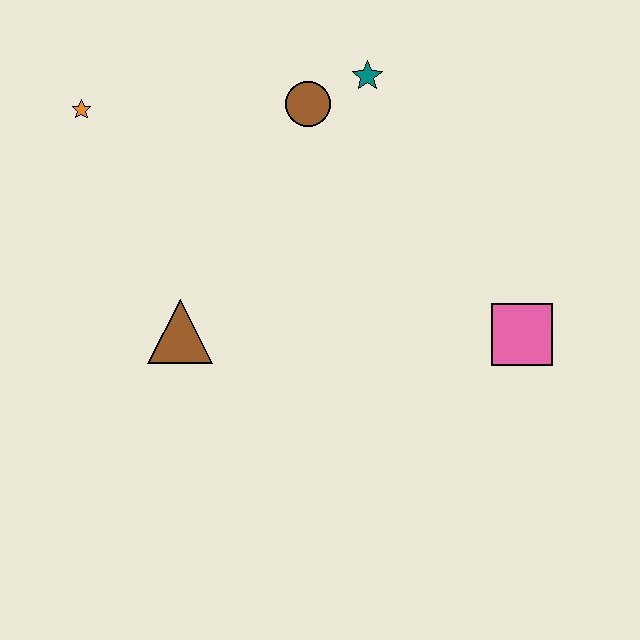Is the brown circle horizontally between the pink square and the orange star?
Yes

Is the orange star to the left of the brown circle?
Yes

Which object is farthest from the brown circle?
The pink square is farthest from the brown circle.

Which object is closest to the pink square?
The teal star is closest to the pink square.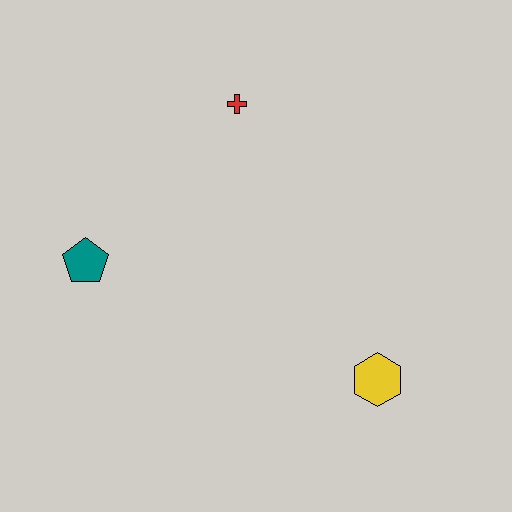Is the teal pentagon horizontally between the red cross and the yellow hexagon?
No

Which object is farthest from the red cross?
The yellow hexagon is farthest from the red cross.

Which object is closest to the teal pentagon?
The red cross is closest to the teal pentagon.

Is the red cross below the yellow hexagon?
No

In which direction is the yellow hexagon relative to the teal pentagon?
The yellow hexagon is to the right of the teal pentagon.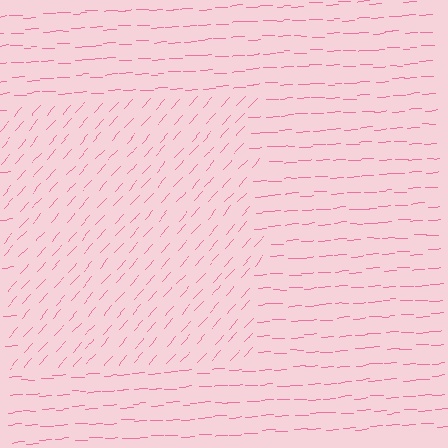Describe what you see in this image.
The image is filled with small pink line segments. A rectangle region in the image has lines oriented differently from the surrounding lines, creating a visible texture boundary.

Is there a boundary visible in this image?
Yes, there is a texture boundary formed by a change in line orientation.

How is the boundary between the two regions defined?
The boundary is defined purely by a change in line orientation (approximately 45 degrees difference). All lines are the same color and thickness.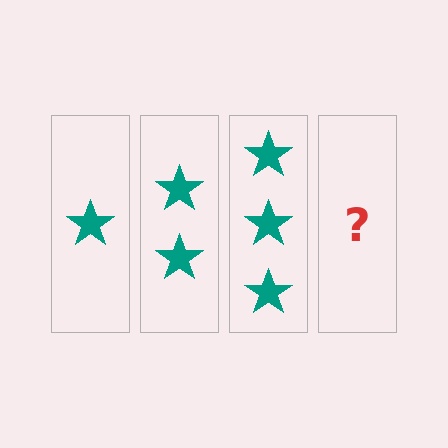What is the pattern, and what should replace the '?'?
The pattern is that each step adds one more star. The '?' should be 4 stars.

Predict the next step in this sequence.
The next step is 4 stars.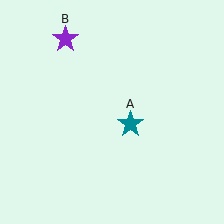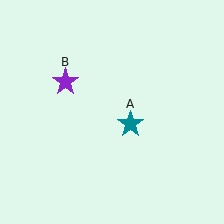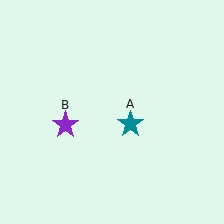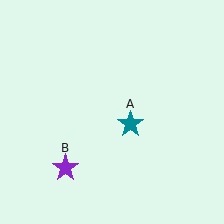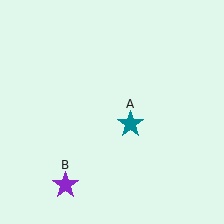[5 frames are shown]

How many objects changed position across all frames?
1 object changed position: purple star (object B).